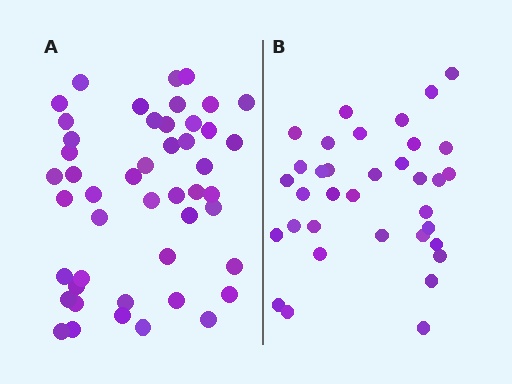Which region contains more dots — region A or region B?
Region A (the left region) has more dots.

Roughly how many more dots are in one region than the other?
Region A has roughly 12 or so more dots than region B.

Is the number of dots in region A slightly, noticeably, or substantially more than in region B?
Region A has noticeably more, but not dramatically so. The ratio is roughly 1.3 to 1.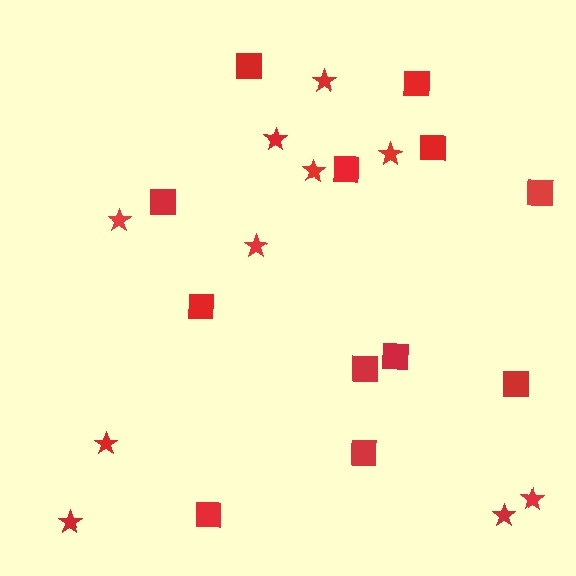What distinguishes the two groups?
There are 2 groups: one group of squares (12) and one group of stars (10).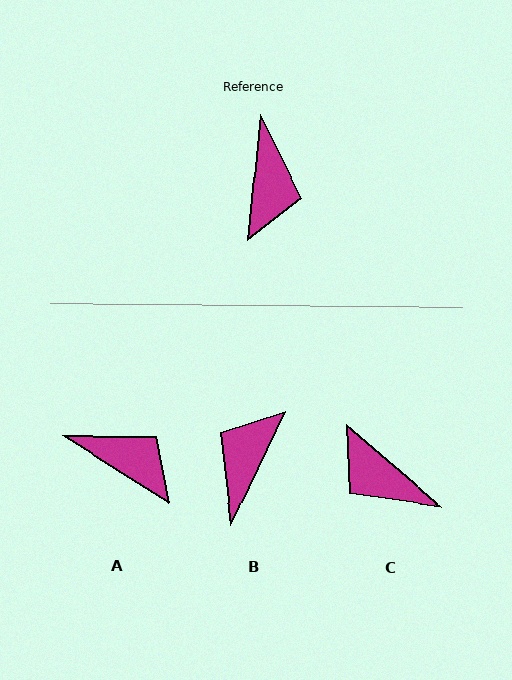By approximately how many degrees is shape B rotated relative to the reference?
Approximately 160 degrees counter-clockwise.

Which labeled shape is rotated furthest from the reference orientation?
B, about 160 degrees away.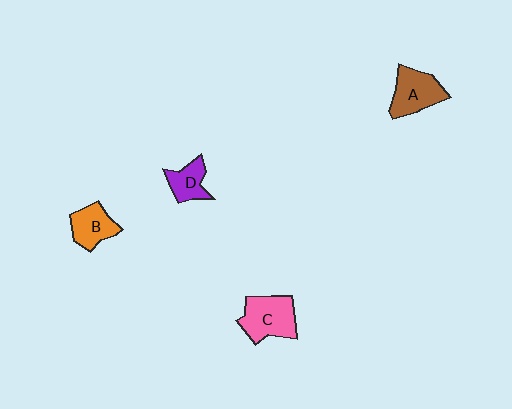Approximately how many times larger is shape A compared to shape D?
Approximately 1.5 times.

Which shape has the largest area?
Shape C (pink).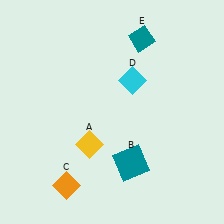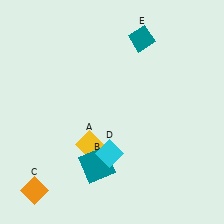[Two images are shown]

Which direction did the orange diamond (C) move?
The orange diamond (C) moved left.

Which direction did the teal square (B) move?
The teal square (B) moved left.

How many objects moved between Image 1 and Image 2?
3 objects moved between the two images.